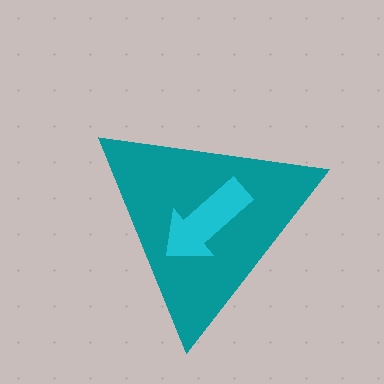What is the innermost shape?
The cyan arrow.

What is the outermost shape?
The teal triangle.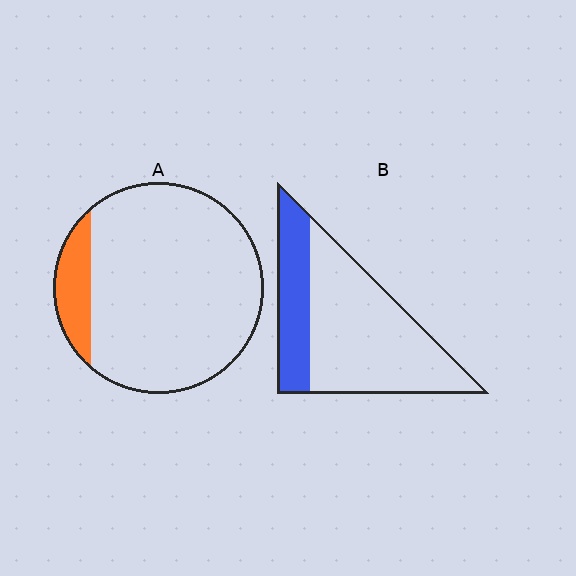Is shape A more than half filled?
No.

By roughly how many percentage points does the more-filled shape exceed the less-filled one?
By roughly 15 percentage points (B over A).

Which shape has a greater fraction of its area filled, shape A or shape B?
Shape B.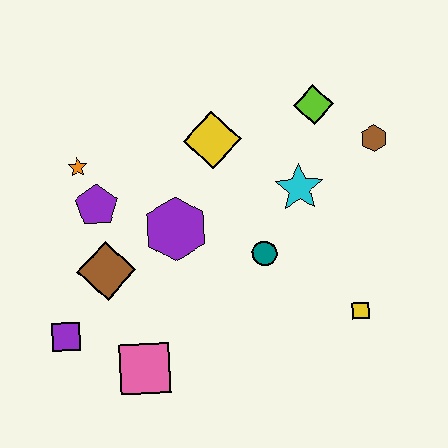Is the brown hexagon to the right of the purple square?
Yes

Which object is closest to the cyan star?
The teal circle is closest to the cyan star.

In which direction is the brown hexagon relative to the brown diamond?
The brown hexagon is to the right of the brown diamond.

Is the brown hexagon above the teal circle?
Yes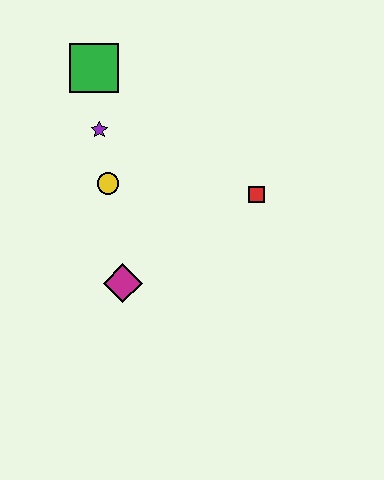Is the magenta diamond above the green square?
No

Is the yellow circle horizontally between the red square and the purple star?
Yes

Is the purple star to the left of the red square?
Yes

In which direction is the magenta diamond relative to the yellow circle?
The magenta diamond is below the yellow circle.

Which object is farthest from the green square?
The magenta diamond is farthest from the green square.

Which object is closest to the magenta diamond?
The yellow circle is closest to the magenta diamond.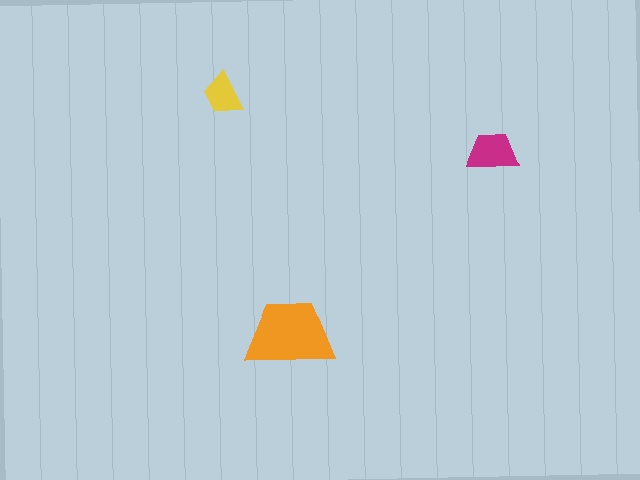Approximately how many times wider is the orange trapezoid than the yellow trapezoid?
About 2 times wider.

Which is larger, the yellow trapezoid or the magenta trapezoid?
The magenta one.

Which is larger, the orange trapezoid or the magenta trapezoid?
The orange one.